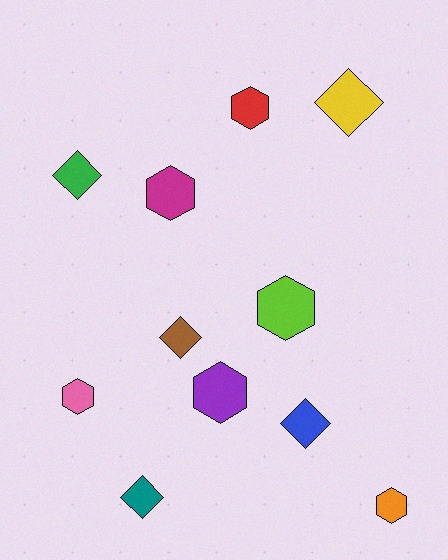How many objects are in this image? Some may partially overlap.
There are 11 objects.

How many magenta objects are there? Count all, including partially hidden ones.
There is 1 magenta object.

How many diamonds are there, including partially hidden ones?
There are 5 diamonds.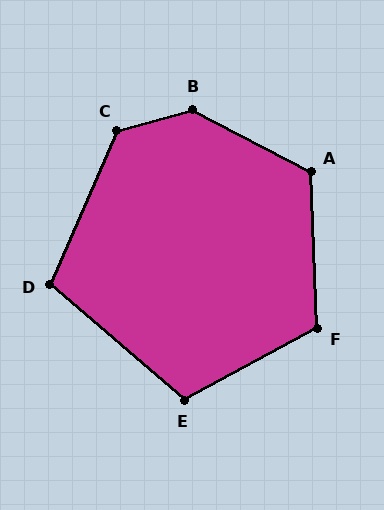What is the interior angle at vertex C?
Approximately 129 degrees (obtuse).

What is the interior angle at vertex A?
Approximately 120 degrees (obtuse).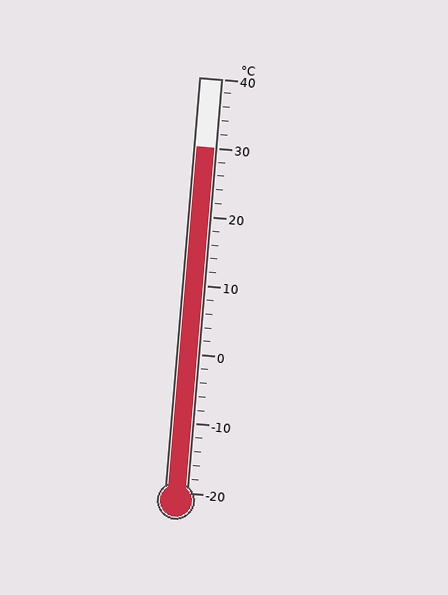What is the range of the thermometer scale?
The thermometer scale ranges from -20°C to 40°C.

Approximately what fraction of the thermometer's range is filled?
The thermometer is filled to approximately 85% of its range.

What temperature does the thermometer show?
The thermometer shows approximately 30°C.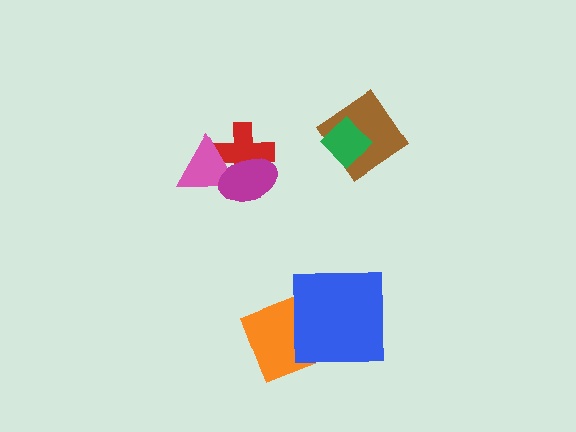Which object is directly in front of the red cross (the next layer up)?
The pink triangle is directly in front of the red cross.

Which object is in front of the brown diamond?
The green diamond is in front of the brown diamond.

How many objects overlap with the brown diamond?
1 object overlaps with the brown diamond.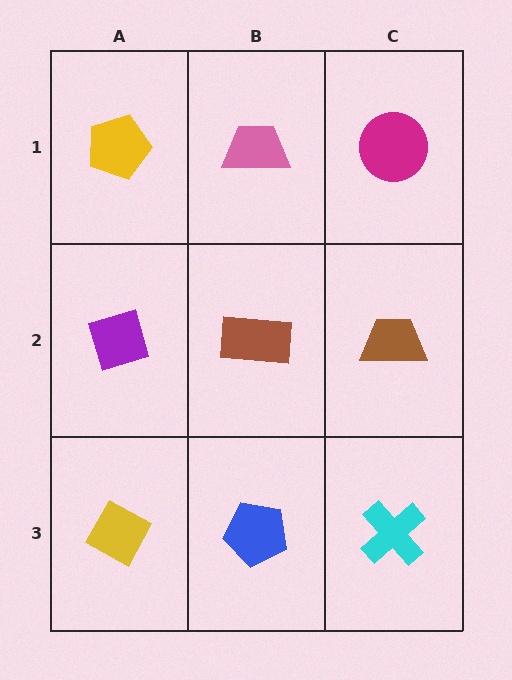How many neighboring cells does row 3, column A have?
2.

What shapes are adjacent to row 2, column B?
A pink trapezoid (row 1, column B), a blue pentagon (row 3, column B), a purple diamond (row 2, column A), a brown trapezoid (row 2, column C).